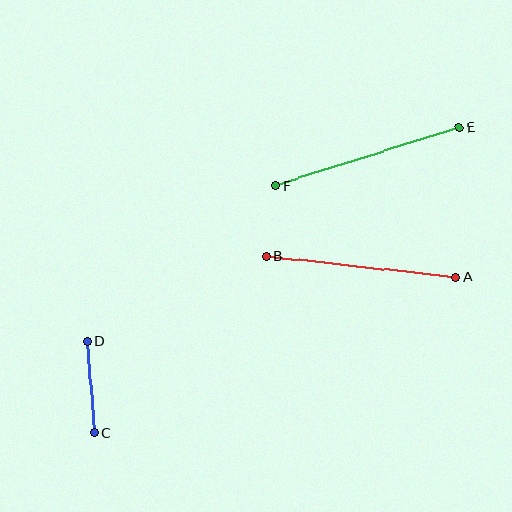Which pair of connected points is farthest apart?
Points E and F are farthest apart.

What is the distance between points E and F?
The distance is approximately 192 pixels.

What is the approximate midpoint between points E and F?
The midpoint is at approximately (368, 156) pixels.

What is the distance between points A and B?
The distance is approximately 191 pixels.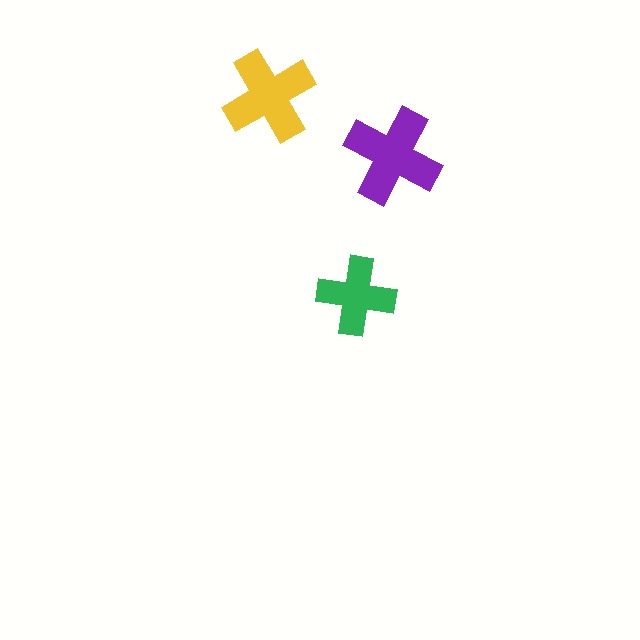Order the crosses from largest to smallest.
the purple one, the yellow one, the green one.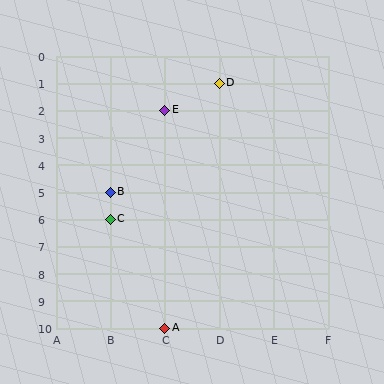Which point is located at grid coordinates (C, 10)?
Point A is at (C, 10).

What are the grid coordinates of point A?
Point A is at grid coordinates (C, 10).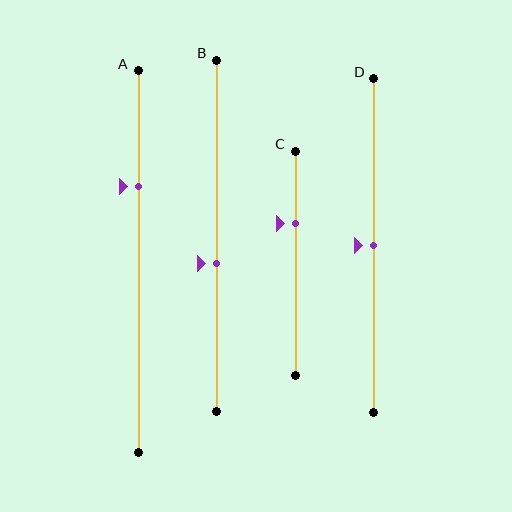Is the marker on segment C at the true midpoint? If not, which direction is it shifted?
No, the marker on segment C is shifted upward by about 18% of the segment length.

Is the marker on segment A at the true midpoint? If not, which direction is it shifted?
No, the marker on segment A is shifted upward by about 20% of the segment length.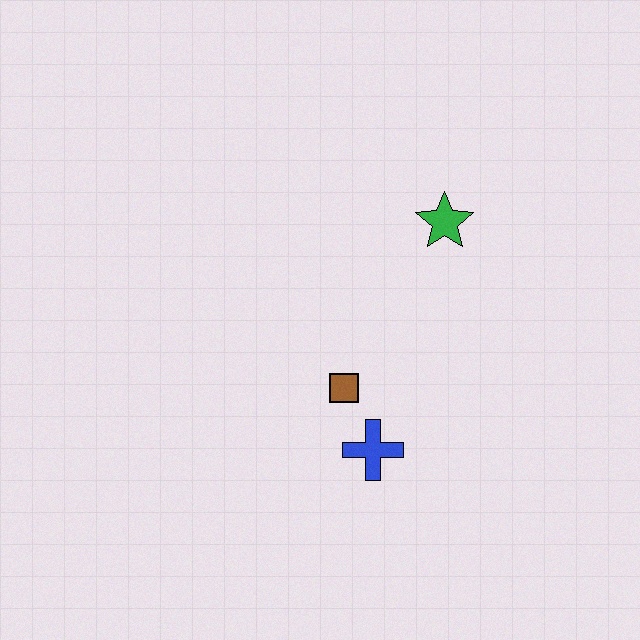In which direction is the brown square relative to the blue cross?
The brown square is above the blue cross.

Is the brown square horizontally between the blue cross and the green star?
No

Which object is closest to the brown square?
The blue cross is closest to the brown square.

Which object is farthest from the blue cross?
The green star is farthest from the blue cross.